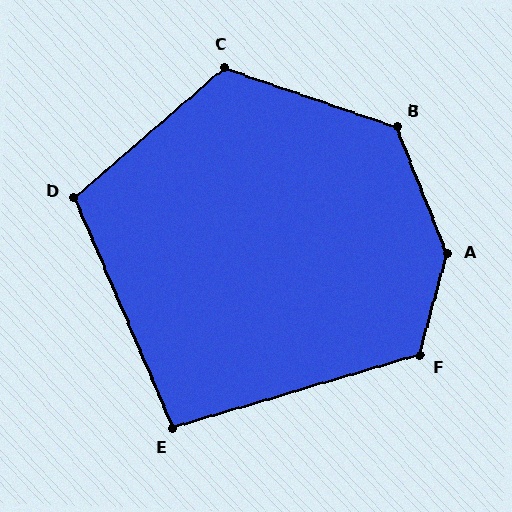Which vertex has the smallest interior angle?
E, at approximately 97 degrees.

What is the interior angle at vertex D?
Approximately 108 degrees (obtuse).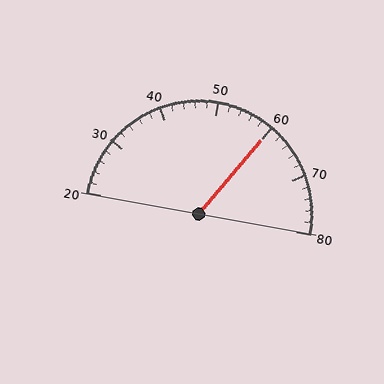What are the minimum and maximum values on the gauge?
The gauge ranges from 20 to 80.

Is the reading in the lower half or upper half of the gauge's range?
The reading is in the upper half of the range (20 to 80).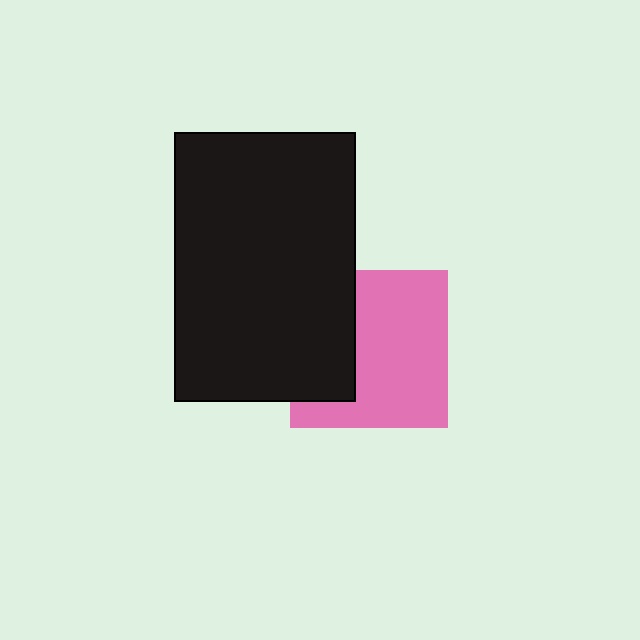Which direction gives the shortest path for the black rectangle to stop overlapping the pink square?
Moving left gives the shortest separation.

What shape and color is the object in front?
The object in front is a black rectangle.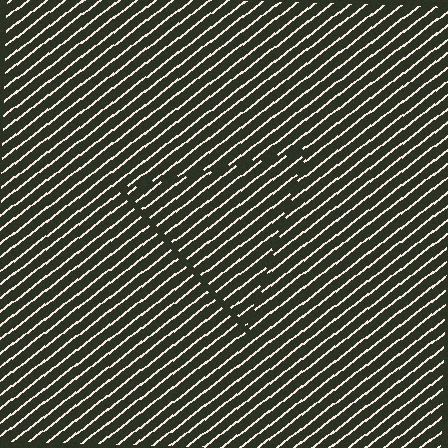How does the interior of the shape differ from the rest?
The interior of the shape contains the same grating, shifted by half a period — the contour is defined by the phase discontinuity where line-ends from the inner and outer gratings abut.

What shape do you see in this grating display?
An illusory triangle. The interior of the shape contains the same grating, shifted by half a period — the contour is defined by the phase discontinuity where line-ends from the inner and outer gratings abut.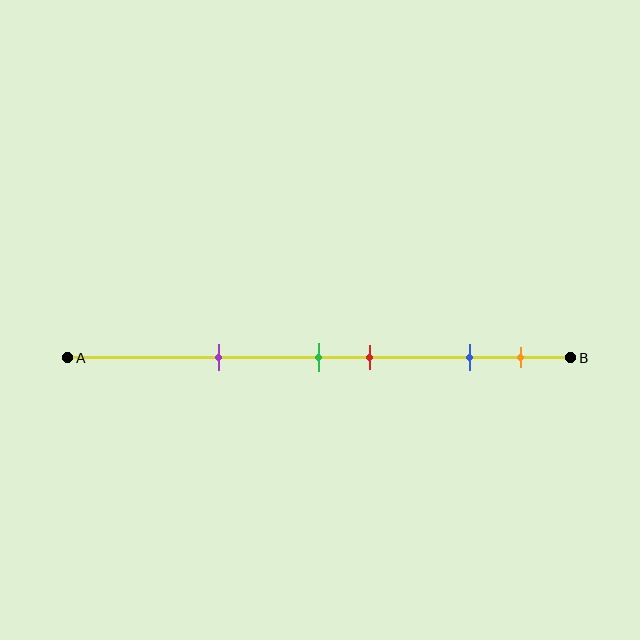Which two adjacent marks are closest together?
The green and red marks are the closest adjacent pair.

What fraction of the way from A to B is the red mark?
The red mark is approximately 60% (0.6) of the way from A to B.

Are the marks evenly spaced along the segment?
No, the marks are not evenly spaced.